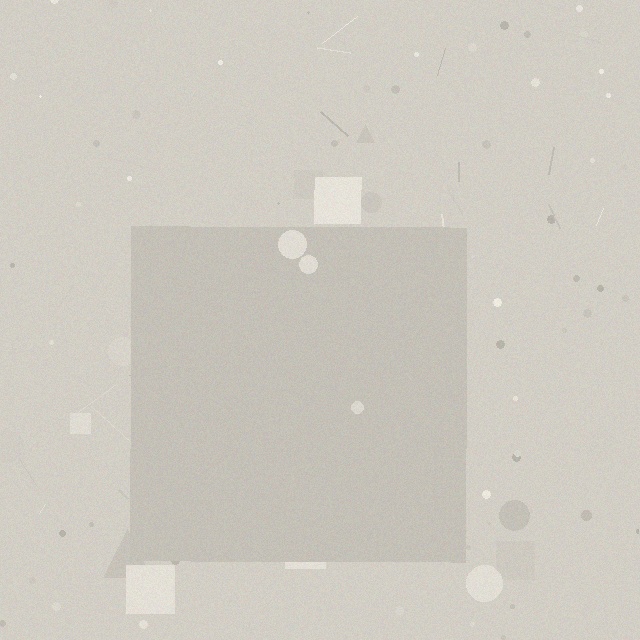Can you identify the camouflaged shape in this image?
The camouflaged shape is a square.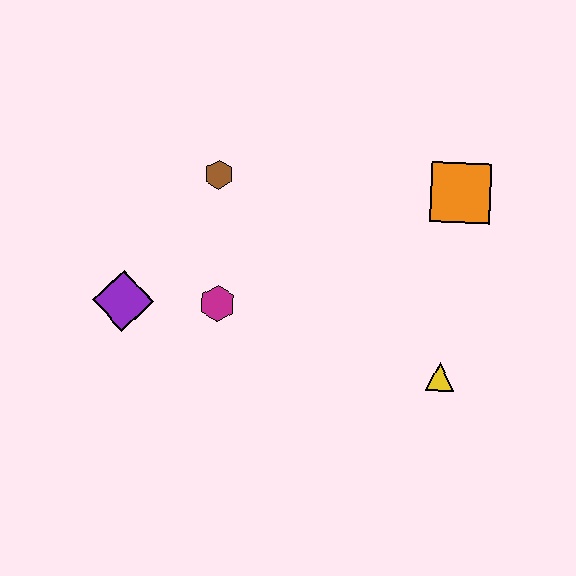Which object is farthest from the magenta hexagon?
The orange square is farthest from the magenta hexagon.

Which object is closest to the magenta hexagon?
The purple diamond is closest to the magenta hexagon.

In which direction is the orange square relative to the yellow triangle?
The orange square is above the yellow triangle.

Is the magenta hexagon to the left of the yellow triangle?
Yes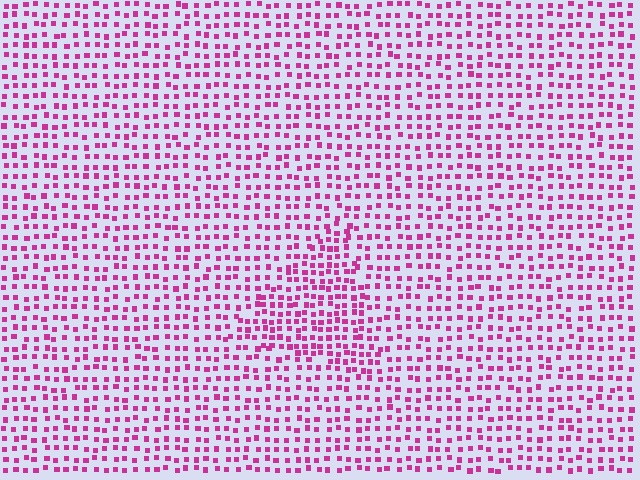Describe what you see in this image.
The image contains small magenta elements arranged at two different densities. A triangle-shaped region is visible where the elements are more densely packed than the surrounding area.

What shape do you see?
I see a triangle.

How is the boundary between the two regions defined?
The boundary is defined by a change in element density (approximately 1.5x ratio). All elements are the same color, size, and shape.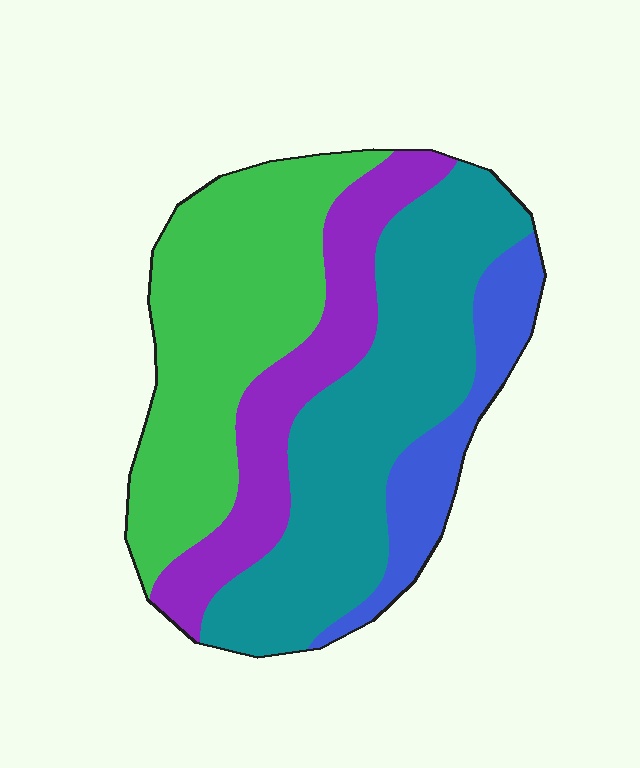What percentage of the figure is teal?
Teal takes up between a third and a half of the figure.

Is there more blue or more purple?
Purple.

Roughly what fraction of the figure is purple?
Purple covers around 20% of the figure.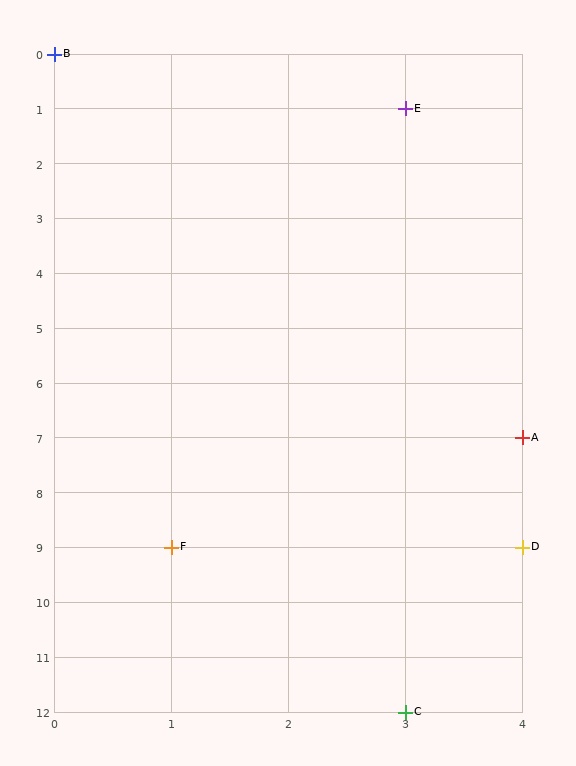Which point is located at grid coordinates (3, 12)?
Point C is at (3, 12).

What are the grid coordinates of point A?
Point A is at grid coordinates (4, 7).